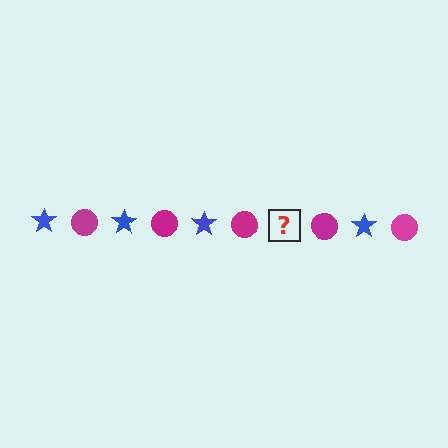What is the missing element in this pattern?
The missing element is a blue star.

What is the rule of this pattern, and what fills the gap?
The rule is that the pattern alternates between blue star and magenta circle. The gap should be filled with a blue star.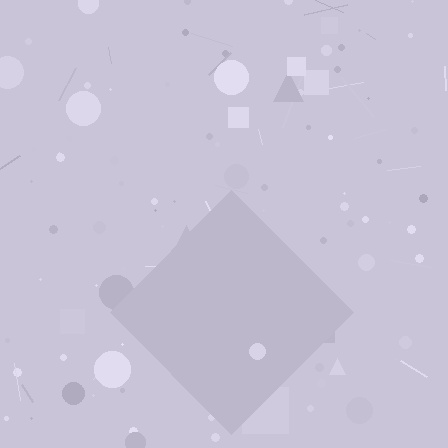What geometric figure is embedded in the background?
A diamond is embedded in the background.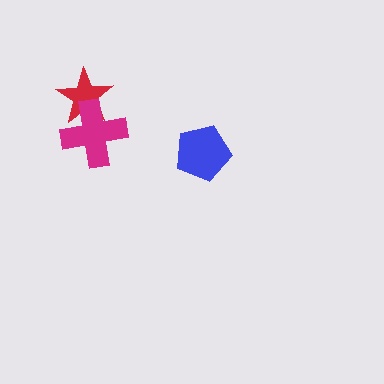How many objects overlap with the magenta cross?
1 object overlaps with the magenta cross.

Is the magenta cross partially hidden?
No, no other shape covers it.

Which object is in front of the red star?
The magenta cross is in front of the red star.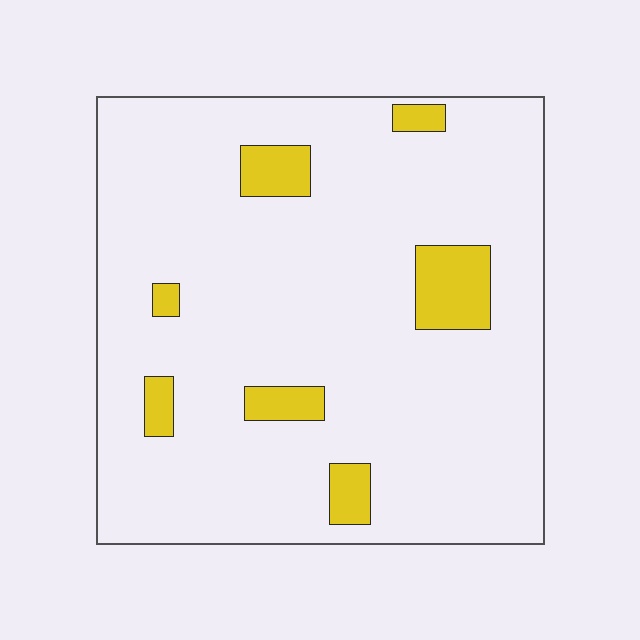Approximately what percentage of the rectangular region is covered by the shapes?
Approximately 10%.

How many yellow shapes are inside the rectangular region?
7.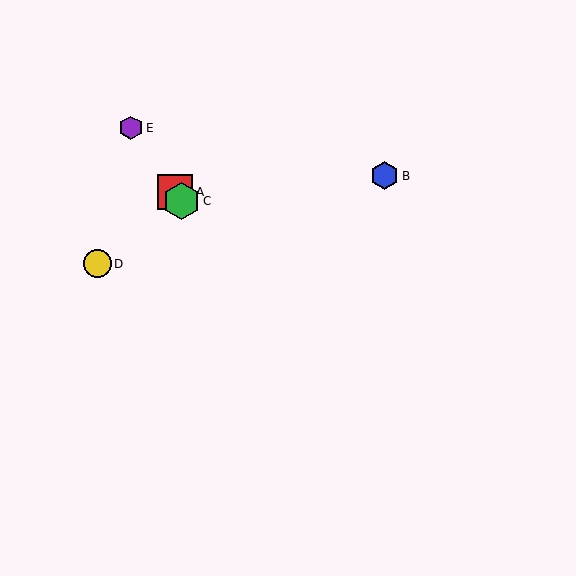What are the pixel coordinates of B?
Object B is at (385, 176).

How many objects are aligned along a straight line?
3 objects (A, C, E) are aligned along a straight line.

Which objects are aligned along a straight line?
Objects A, C, E are aligned along a straight line.